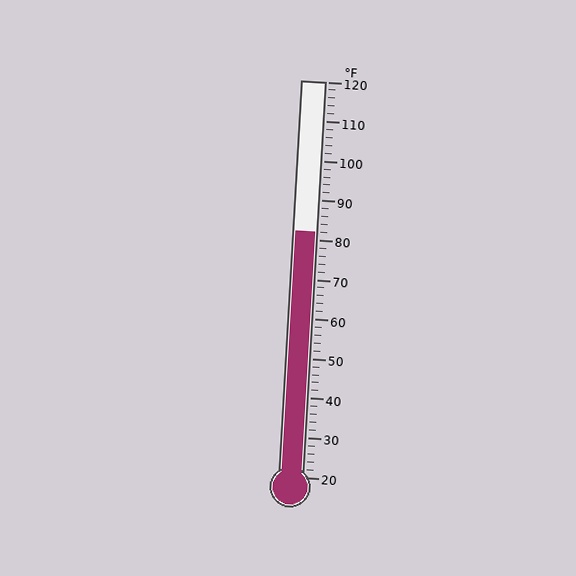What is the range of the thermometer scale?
The thermometer scale ranges from 20°F to 120°F.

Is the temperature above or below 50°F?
The temperature is above 50°F.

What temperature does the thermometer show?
The thermometer shows approximately 82°F.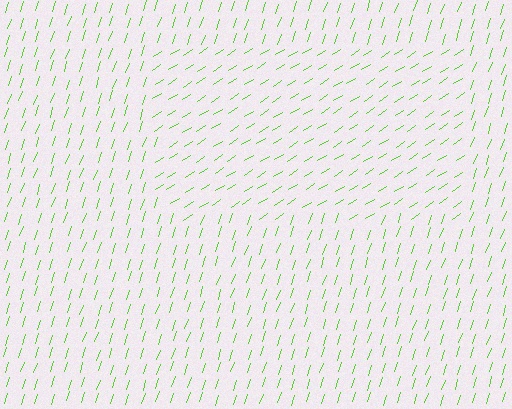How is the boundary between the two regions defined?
The boundary is defined purely by a change in line orientation (approximately 39 degrees difference). All lines are the same color and thickness.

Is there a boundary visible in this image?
Yes, there is a texture boundary formed by a change in line orientation.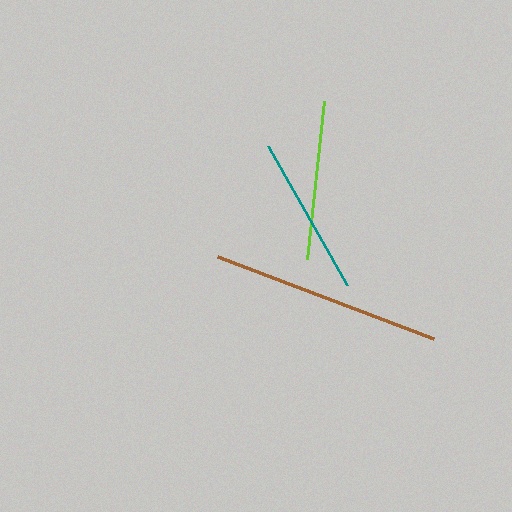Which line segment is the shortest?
The lime line is the shortest at approximately 159 pixels.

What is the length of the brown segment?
The brown segment is approximately 231 pixels long.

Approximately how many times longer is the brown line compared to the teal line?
The brown line is approximately 1.4 times the length of the teal line.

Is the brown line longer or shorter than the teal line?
The brown line is longer than the teal line.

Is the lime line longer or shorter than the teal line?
The teal line is longer than the lime line.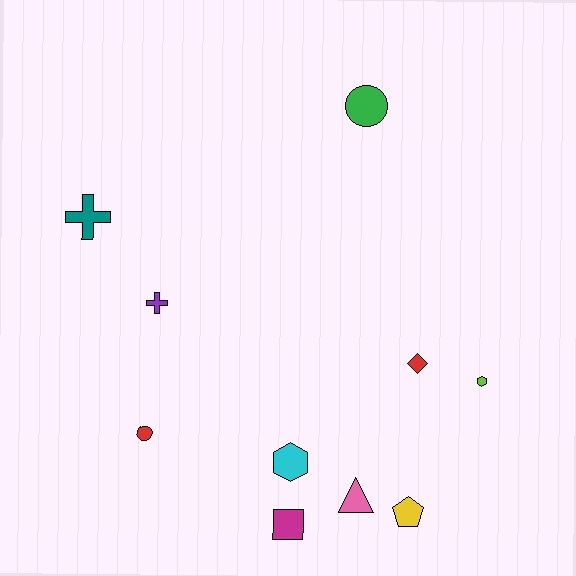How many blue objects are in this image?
There are no blue objects.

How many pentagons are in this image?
There is 1 pentagon.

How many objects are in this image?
There are 10 objects.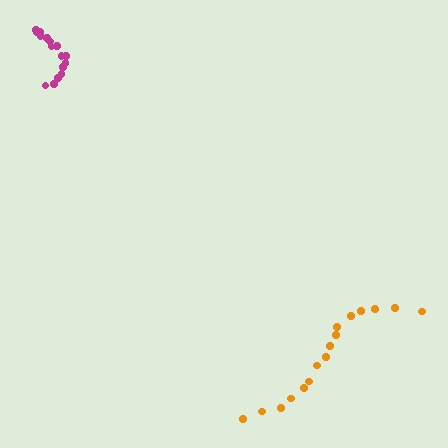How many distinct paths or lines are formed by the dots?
There are 2 distinct paths.